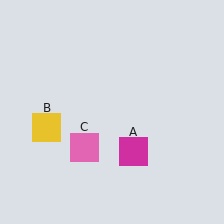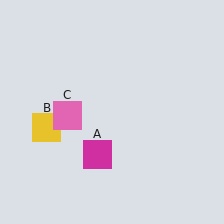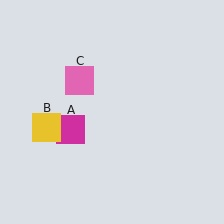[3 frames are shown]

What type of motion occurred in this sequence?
The magenta square (object A), pink square (object C) rotated clockwise around the center of the scene.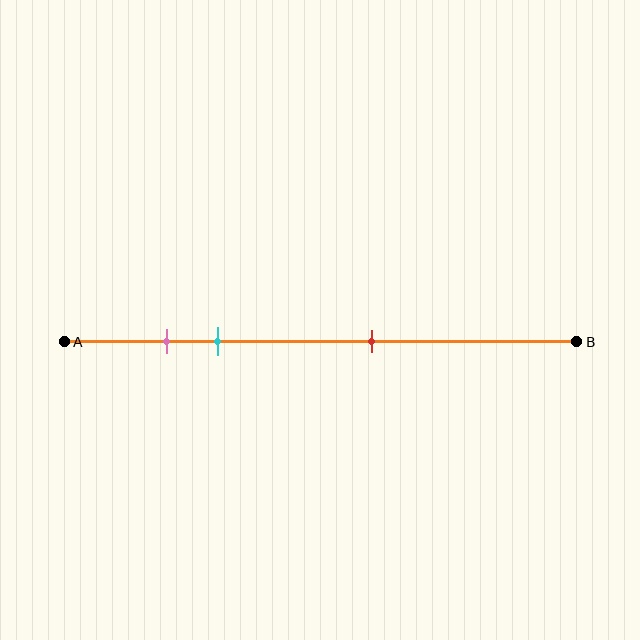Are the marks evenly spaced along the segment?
No, the marks are not evenly spaced.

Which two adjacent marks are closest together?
The pink and cyan marks are the closest adjacent pair.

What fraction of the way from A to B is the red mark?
The red mark is approximately 60% (0.6) of the way from A to B.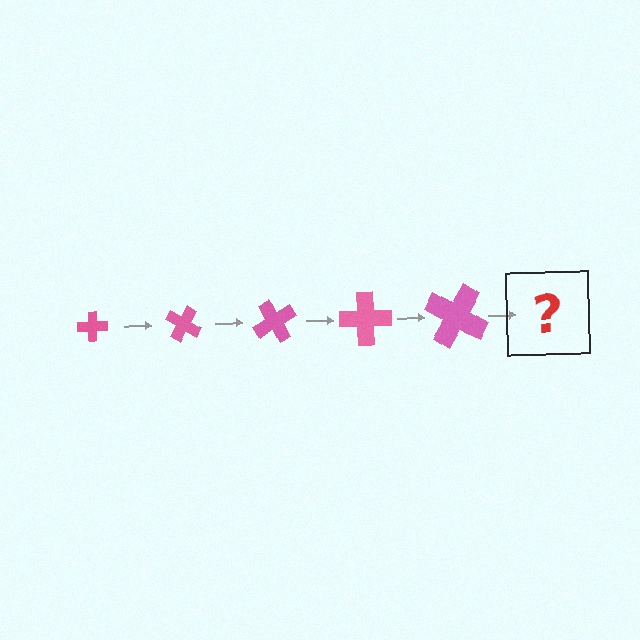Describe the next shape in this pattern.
It should be a cross, larger than the previous one and rotated 150 degrees from the start.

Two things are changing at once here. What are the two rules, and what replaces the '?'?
The two rules are that the cross grows larger each step and it rotates 30 degrees each step. The '?' should be a cross, larger than the previous one and rotated 150 degrees from the start.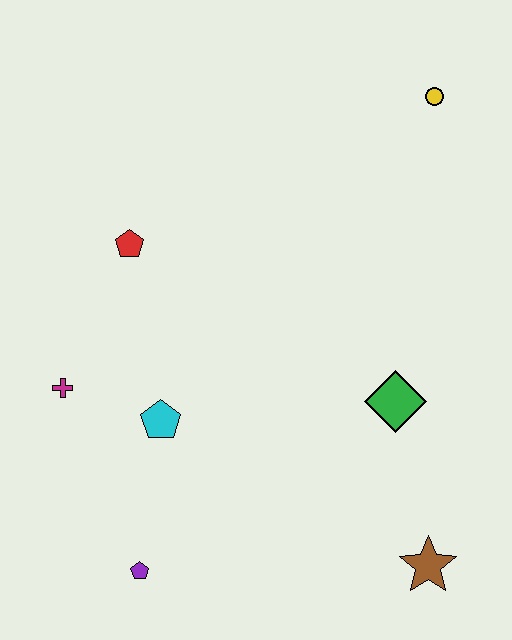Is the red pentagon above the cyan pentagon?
Yes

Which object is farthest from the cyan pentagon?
The yellow circle is farthest from the cyan pentagon.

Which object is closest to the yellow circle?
The green diamond is closest to the yellow circle.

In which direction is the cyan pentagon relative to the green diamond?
The cyan pentagon is to the left of the green diamond.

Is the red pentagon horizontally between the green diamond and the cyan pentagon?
No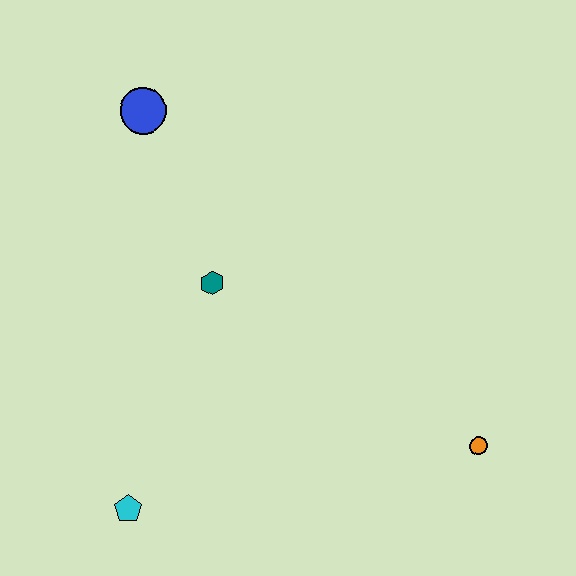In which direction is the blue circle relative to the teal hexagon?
The blue circle is above the teal hexagon.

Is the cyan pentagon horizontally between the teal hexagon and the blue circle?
No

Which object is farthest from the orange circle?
The blue circle is farthest from the orange circle.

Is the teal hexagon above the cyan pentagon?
Yes